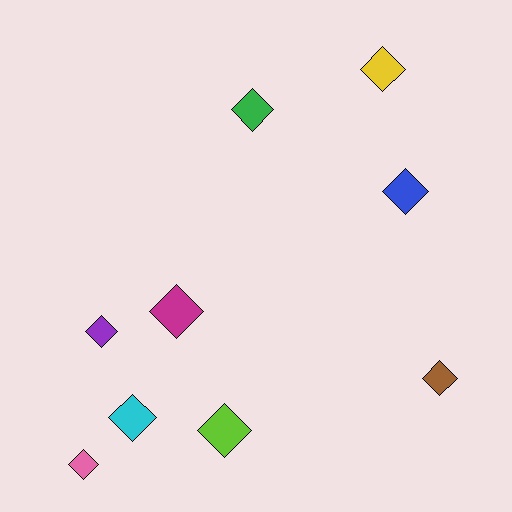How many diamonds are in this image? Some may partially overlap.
There are 9 diamonds.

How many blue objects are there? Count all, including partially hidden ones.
There is 1 blue object.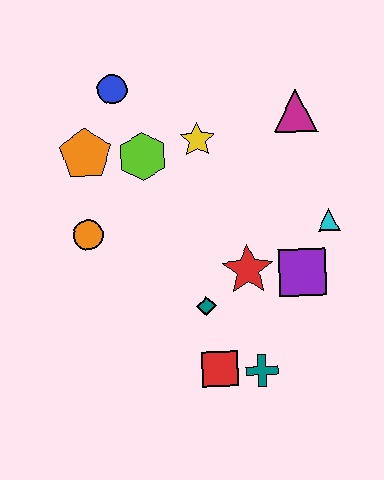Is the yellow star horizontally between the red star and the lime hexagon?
Yes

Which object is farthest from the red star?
The blue circle is farthest from the red star.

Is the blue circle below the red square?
No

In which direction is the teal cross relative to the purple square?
The teal cross is below the purple square.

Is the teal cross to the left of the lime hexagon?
No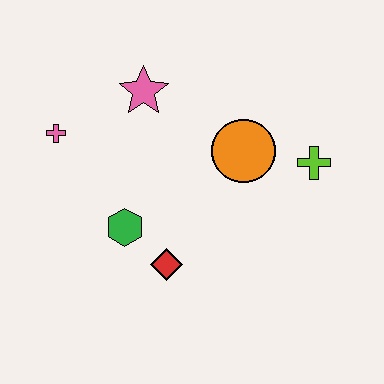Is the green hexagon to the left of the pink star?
Yes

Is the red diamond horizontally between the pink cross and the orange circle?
Yes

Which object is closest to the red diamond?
The green hexagon is closest to the red diamond.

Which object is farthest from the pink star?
The lime cross is farthest from the pink star.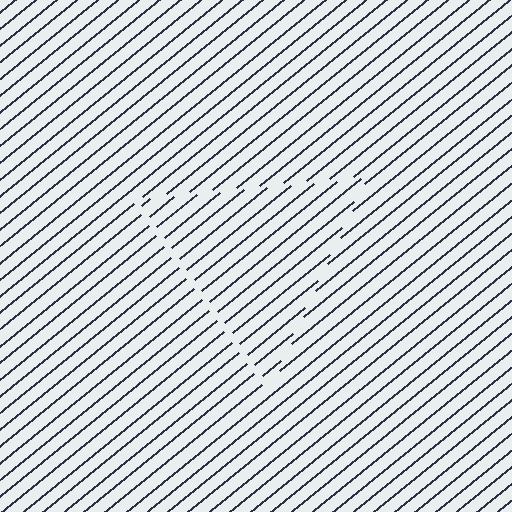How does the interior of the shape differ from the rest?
The interior of the shape contains the same grating, shifted by half a period — the contour is defined by the phase discontinuity where line-ends from the inner and outer gratings abut.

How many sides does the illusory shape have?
3 sides — the line-ends trace a triangle.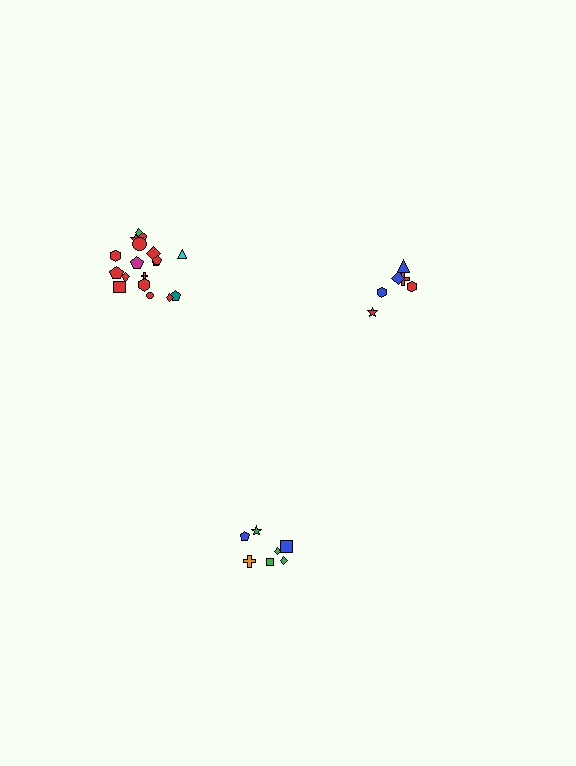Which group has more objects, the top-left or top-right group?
The top-left group.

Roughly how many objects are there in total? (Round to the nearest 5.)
Roughly 30 objects in total.